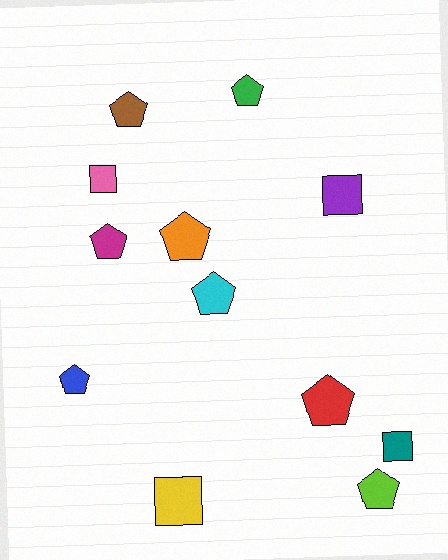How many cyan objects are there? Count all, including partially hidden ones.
There is 1 cyan object.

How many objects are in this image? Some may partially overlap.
There are 12 objects.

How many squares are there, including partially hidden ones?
There are 4 squares.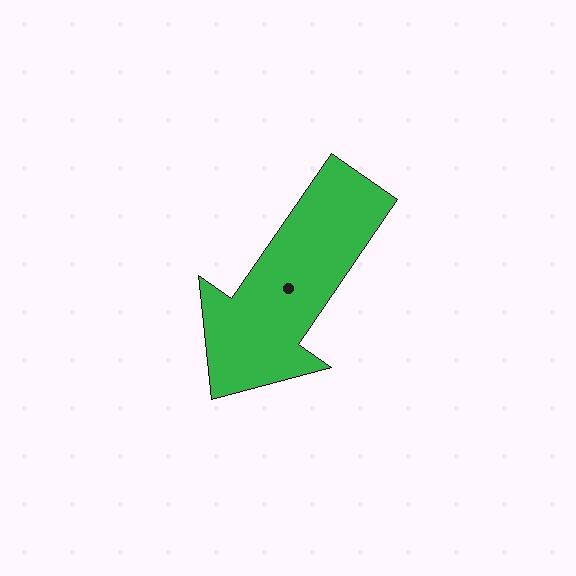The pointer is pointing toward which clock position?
Roughly 7 o'clock.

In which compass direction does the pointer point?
Southwest.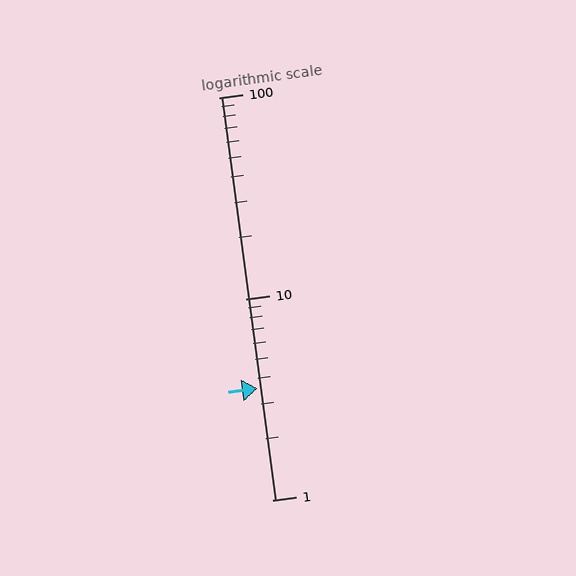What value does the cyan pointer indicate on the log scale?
The pointer indicates approximately 3.6.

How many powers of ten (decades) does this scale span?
The scale spans 2 decades, from 1 to 100.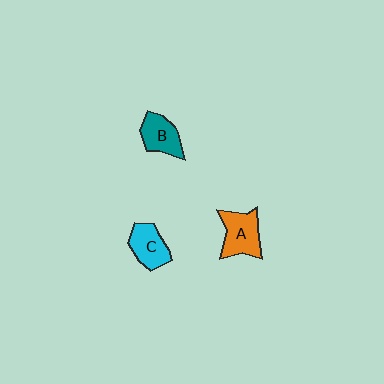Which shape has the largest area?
Shape A (orange).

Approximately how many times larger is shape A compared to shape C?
Approximately 1.2 times.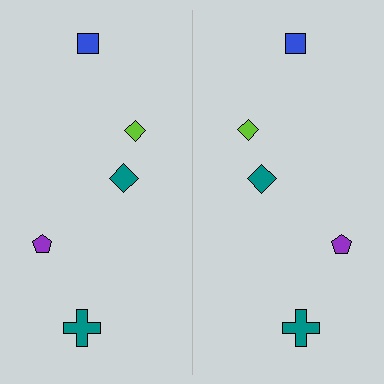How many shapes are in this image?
There are 10 shapes in this image.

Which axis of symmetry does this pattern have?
The pattern has a vertical axis of symmetry running through the center of the image.